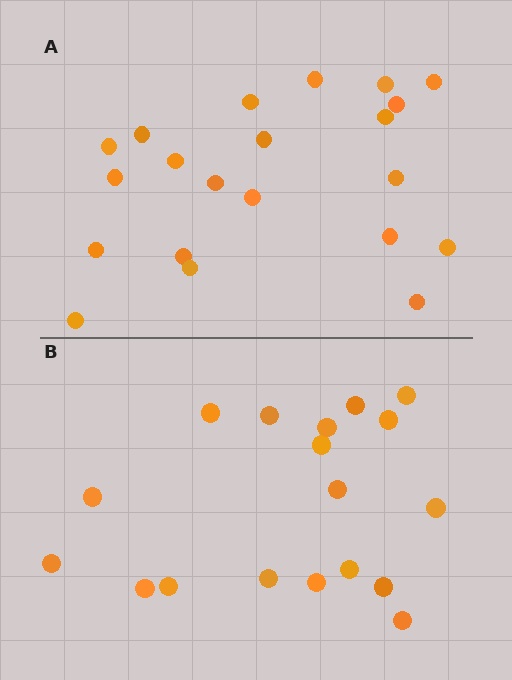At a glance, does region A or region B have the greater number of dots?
Region A (the top region) has more dots.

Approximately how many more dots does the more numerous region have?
Region A has just a few more — roughly 2 or 3 more dots than region B.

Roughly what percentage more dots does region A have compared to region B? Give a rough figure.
About 15% more.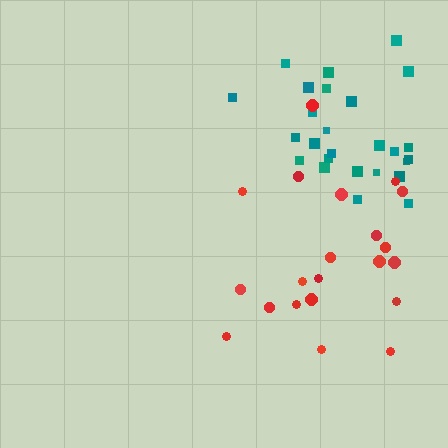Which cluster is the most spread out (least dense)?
Red.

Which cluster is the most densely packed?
Teal.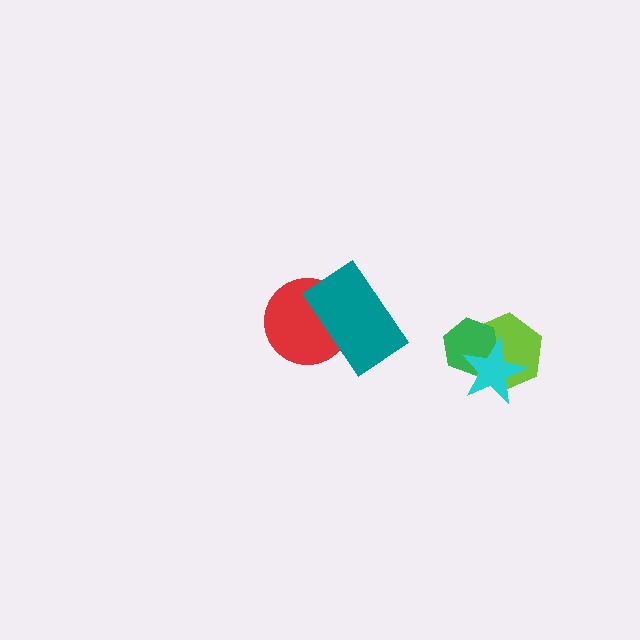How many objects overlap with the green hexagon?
2 objects overlap with the green hexagon.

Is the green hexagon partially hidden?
Yes, it is partially covered by another shape.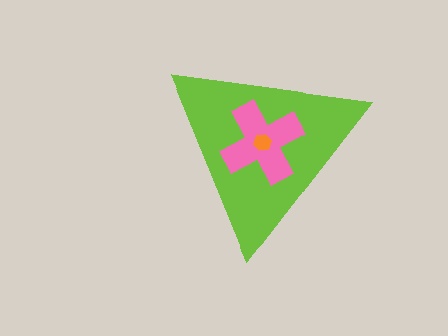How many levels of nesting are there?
3.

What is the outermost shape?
The lime triangle.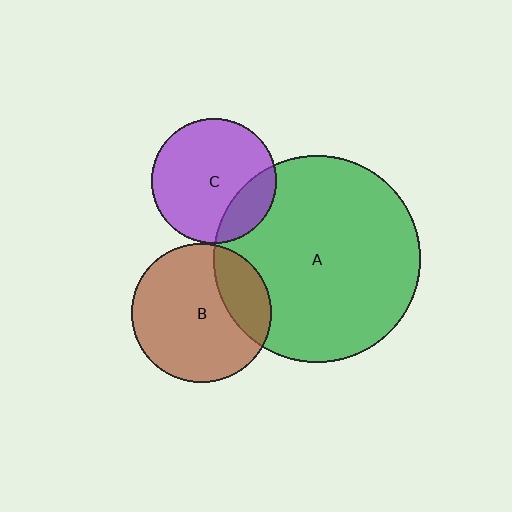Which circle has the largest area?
Circle A (green).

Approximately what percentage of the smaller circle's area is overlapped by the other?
Approximately 20%.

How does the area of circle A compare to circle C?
Approximately 2.8 times.